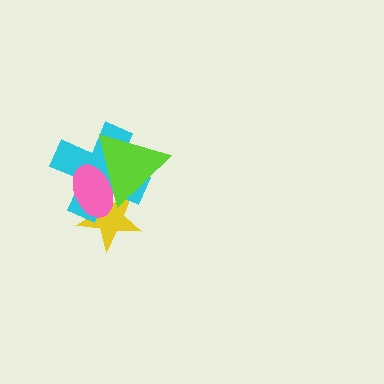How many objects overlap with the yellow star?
3 objects overlap with the yellow star.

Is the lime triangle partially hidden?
Yes, it is partially covered by another shape.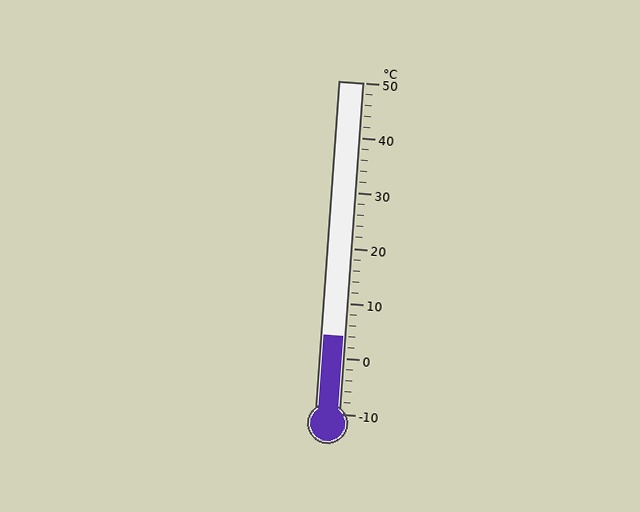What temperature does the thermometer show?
The thermometer shows approximately 4°C.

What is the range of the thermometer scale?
The thermometer scale ranges from -10°C to 50°C.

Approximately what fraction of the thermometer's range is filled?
The thermometer is filled to approximately 25% of its range.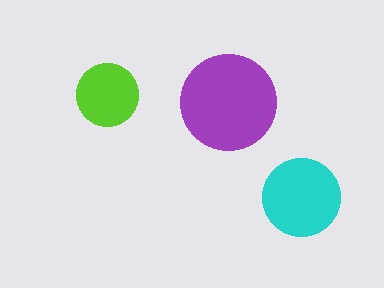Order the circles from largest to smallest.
the purple one, the cyan one, the lime one.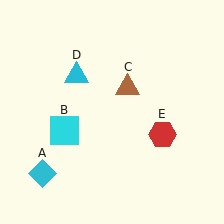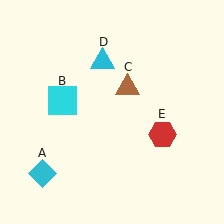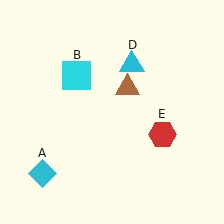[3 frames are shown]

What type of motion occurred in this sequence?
The cyan square (object B), cyan triangle (object D) rotated clockwise around the center of the scene.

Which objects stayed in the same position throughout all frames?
Cyan diamond (object A) and brown triangle (object C) and red hexagon (object E) remained stationary.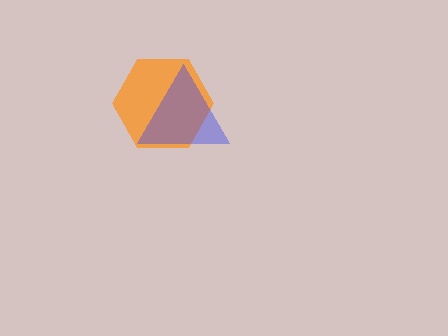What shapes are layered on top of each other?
The layered shapes are: an orange hexagon, a blue triangle.